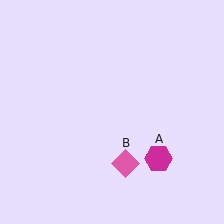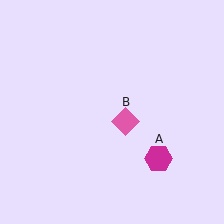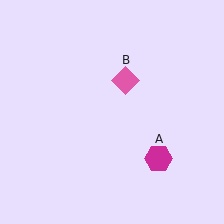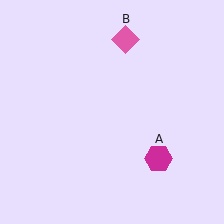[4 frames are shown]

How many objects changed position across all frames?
1 object changed position: pink diamond (object B).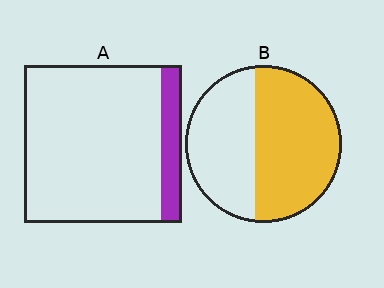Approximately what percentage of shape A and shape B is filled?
A is approximately 15% and B is approximately 55%.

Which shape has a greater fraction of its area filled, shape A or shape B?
Shape B.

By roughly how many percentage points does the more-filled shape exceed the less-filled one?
By roughly 45 percentage points (B over A).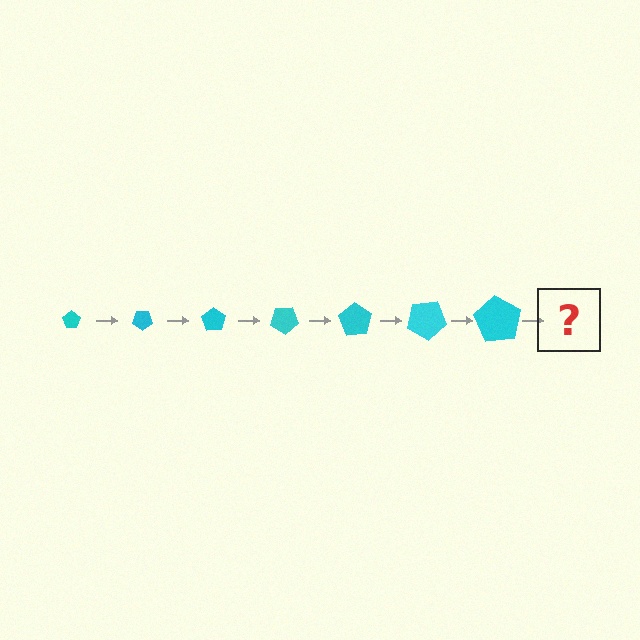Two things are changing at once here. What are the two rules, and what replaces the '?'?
The two rules are that the pentagon grows larger each step and it rotates 35 degrees each step. The '?' should be a pentagon, larger than the previous one and rotated 245 degrees from the start.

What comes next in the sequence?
The next element should be a pentagon, larger than the previous one and rotated 245 degrees from the start.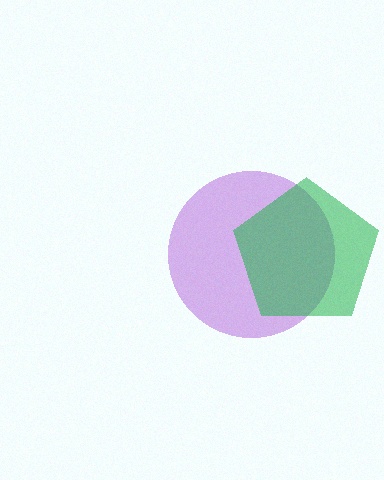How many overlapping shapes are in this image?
There are 2 overlapping shapes in the image.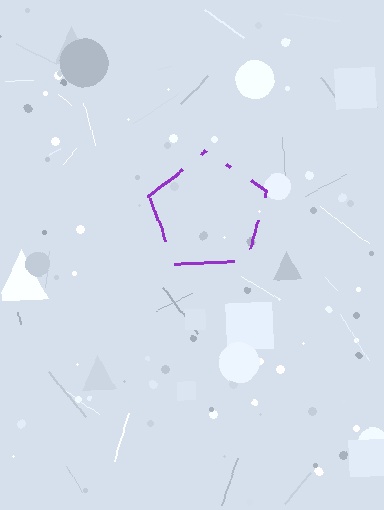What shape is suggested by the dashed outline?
The dashed outline suggests a pentagon.